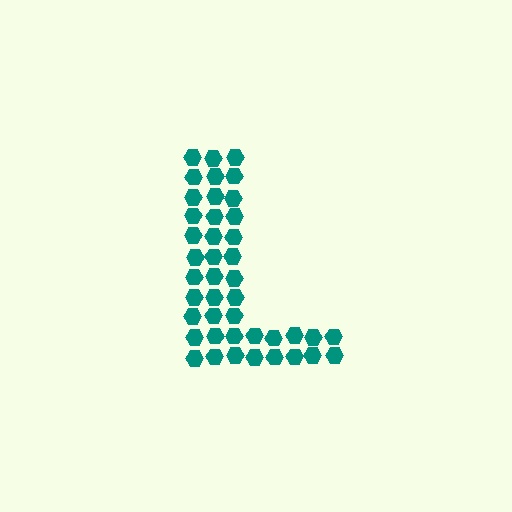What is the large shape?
The large shape is the letter L.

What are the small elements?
The small elements are hexagons.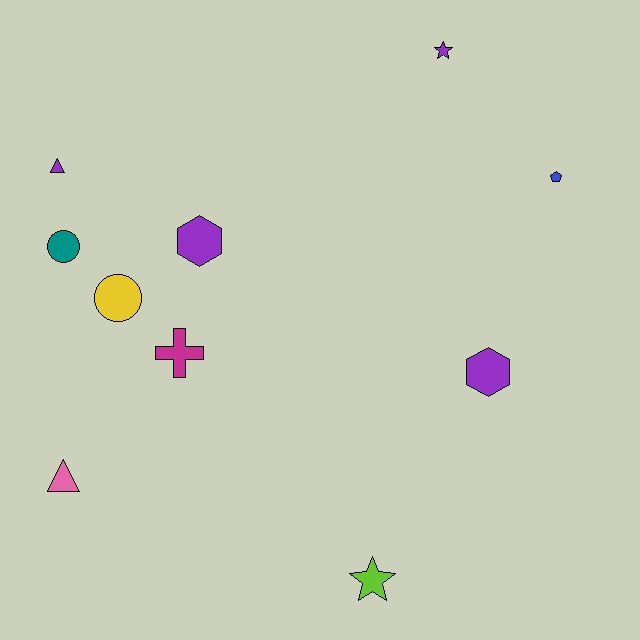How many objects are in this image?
There are 10 objects.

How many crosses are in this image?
There is 1 cross.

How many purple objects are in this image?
There are 4 purple objects.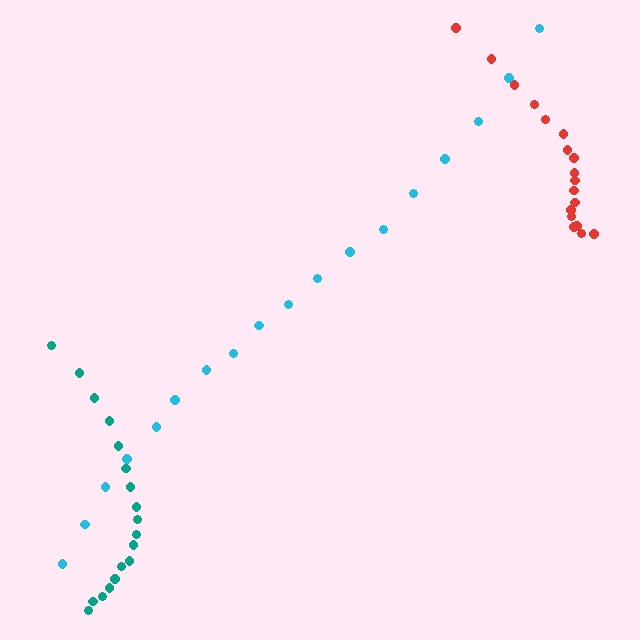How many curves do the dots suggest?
There are 3 distinct paths.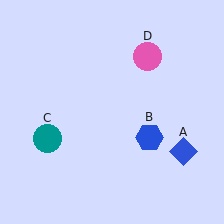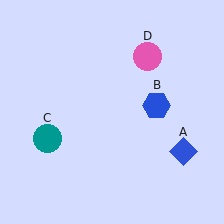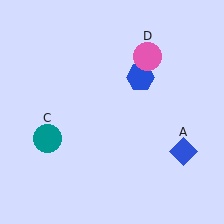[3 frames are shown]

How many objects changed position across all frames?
1 object changed position: blue hexagon (object B).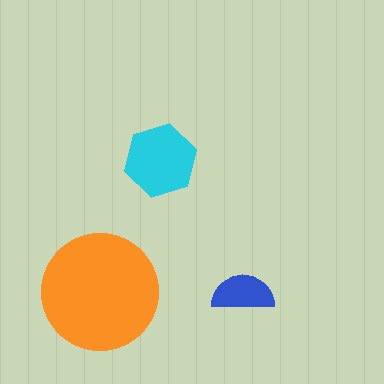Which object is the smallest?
The blue semicircle.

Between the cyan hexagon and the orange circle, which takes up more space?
The orange circle.